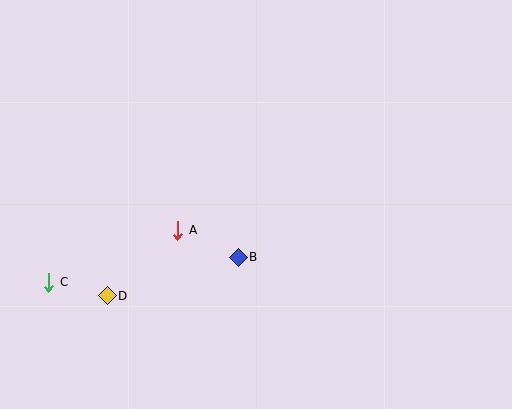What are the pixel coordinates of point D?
Point D is at (107, 296).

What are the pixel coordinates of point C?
Point C is at (49, 282).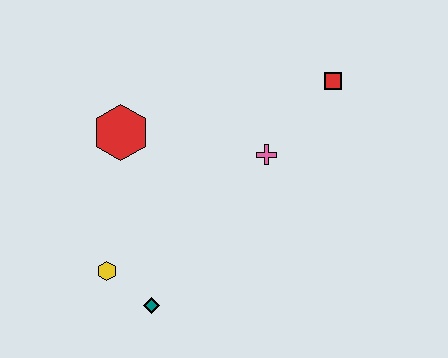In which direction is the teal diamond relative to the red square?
The teal diamond is below the red square.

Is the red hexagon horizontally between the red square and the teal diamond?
No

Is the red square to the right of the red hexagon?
Yes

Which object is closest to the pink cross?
The red square is closest to the pink cross.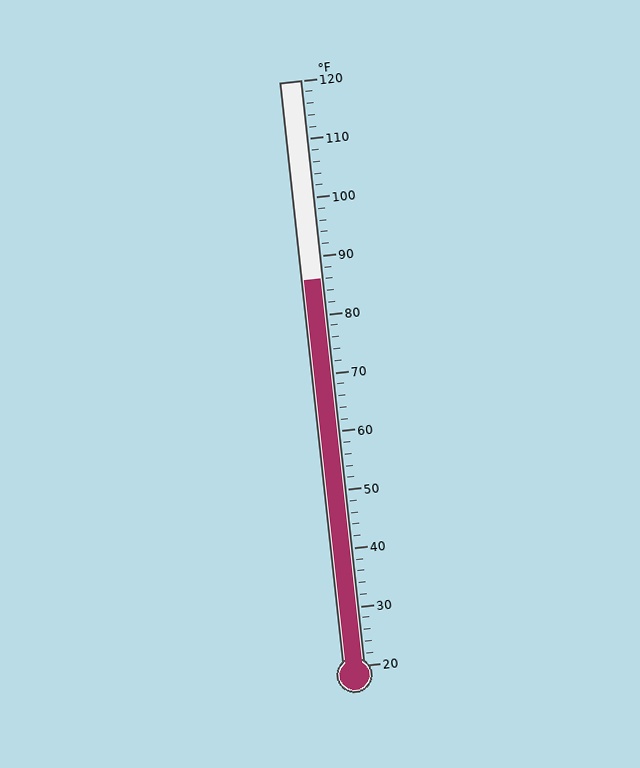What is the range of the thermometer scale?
The thermometer scale ranges from 20°F to 120°F.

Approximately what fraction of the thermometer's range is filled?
The thermometer is filled to approximately 65% of its range.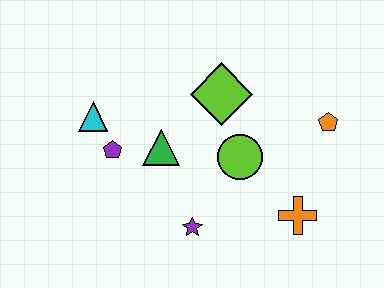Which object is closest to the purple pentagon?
The cyan triangle is closest to the purple pentagon.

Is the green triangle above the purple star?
Yes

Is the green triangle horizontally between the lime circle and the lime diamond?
No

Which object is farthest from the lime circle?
The cyan triangle is farthest from the lime circle.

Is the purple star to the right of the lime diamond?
No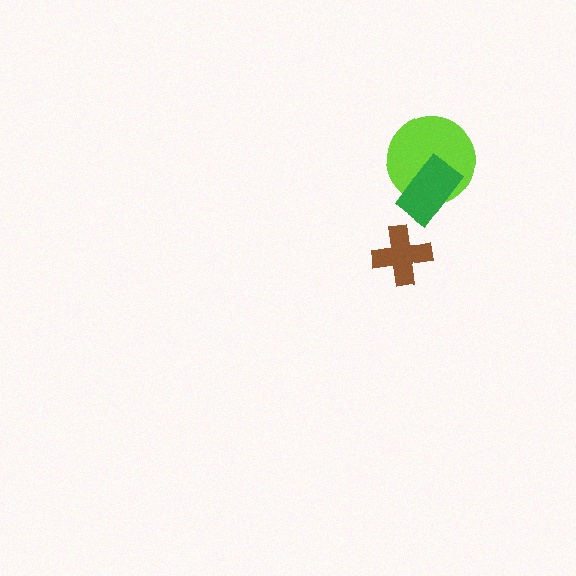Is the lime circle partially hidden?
Yes, it is partially covered by another shape.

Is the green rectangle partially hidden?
No, no other shape covers it.